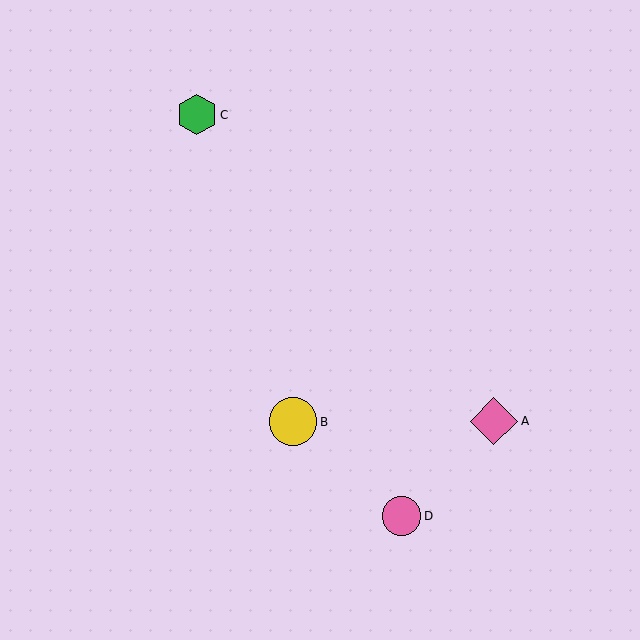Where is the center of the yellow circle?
The center of the yellow circle is at (293, 422).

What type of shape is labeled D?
Shape D is a pink circle.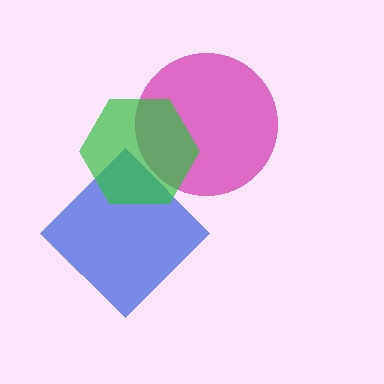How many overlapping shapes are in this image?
There are 3 overlapping shapes in the image.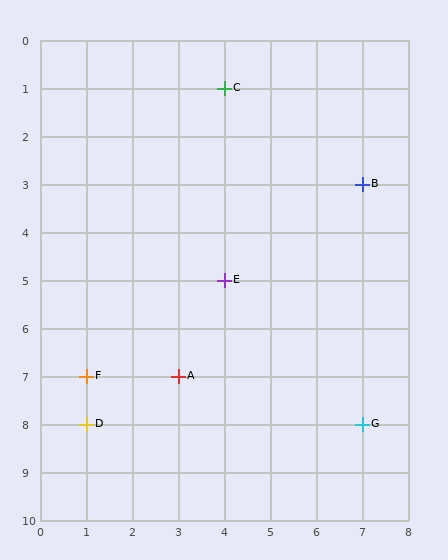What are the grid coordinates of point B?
Point B is at grid coordinates (7, 3).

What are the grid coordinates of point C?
Point C is at grid coordinates (4, 1).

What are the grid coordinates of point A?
Point A is at grid coordinates (3, 7).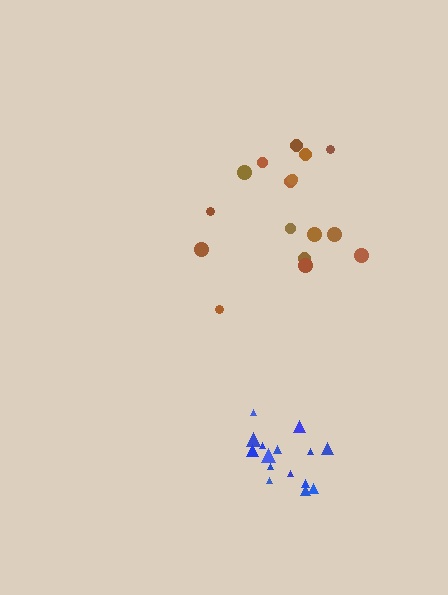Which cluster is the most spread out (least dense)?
Brown.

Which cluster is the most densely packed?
Blue.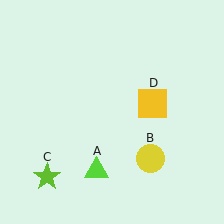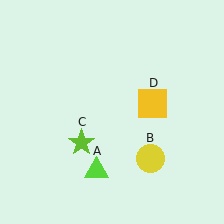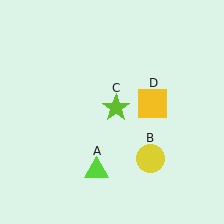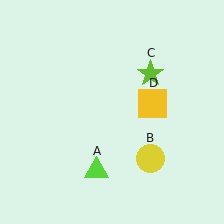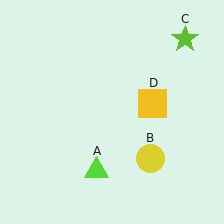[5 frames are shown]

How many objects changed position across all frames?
1 object changed position: lime star (object C).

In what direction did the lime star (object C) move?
The lime star (object C) moved up and to the right.